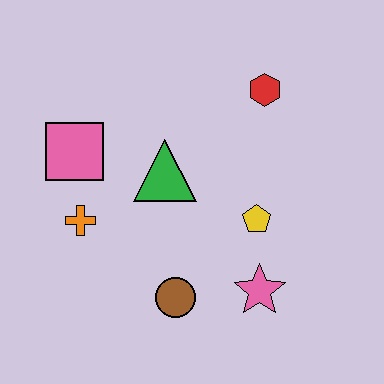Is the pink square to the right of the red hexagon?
No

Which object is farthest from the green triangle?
The pink star is farthest from the green triangle.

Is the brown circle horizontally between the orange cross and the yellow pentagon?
Yes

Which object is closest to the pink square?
The orange cross is closest to the pink square.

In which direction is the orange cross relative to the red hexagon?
The orange cross is to the left of the red hexagon.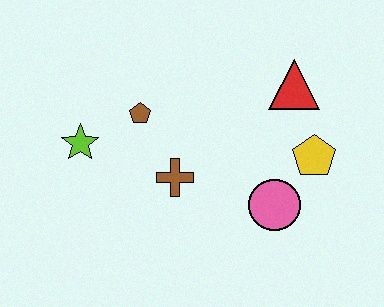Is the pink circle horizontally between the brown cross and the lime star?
No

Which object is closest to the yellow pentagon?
The pink circle is closest to the yellow pentagon.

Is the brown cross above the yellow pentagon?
No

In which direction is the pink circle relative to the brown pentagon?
The pink circle is to the right of the brown pentagon.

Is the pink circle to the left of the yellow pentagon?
Yes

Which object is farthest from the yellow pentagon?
The lime star is farthest from the yellow pentagon.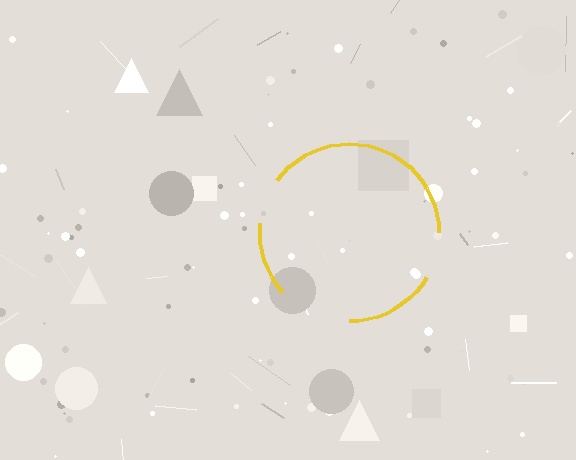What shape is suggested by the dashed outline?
The dashed outline suggests a circle.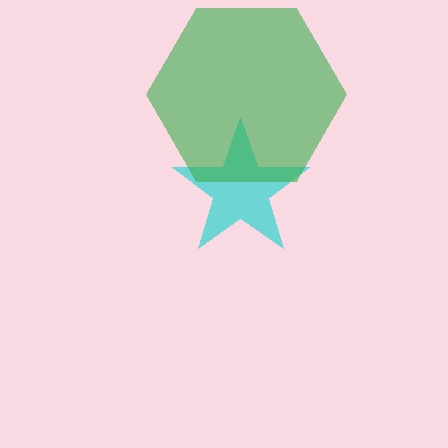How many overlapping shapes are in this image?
There are 2 overlapping shapes in the image.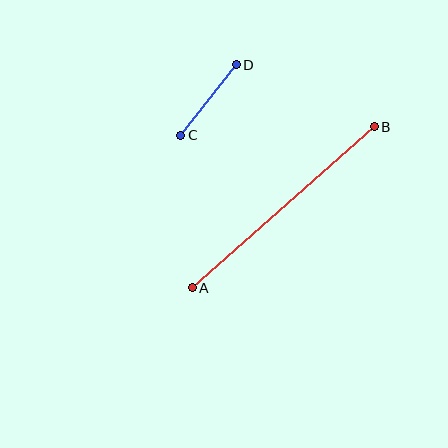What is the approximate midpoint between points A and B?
The midpoint is at approximately (283, 207) pixels.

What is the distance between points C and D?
The distance is approximately 90 pixels.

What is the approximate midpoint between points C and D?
The midpoint is at approximately (208, 100) pixels.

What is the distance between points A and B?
The distance is approximately 243 pixels.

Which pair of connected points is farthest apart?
Points A and B are farthest apart.